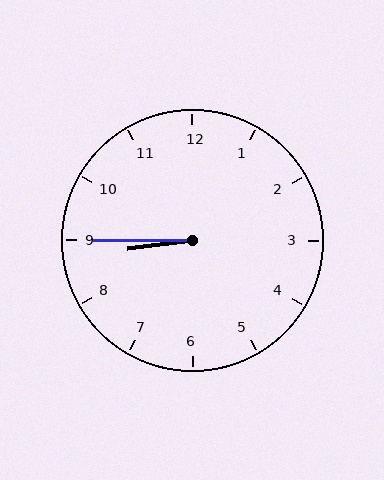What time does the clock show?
8:45.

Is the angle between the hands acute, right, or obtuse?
It is acute.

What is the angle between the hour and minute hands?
Approximately 8 degrees.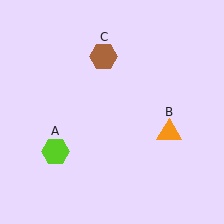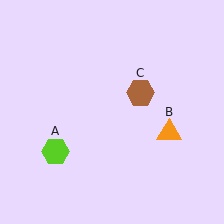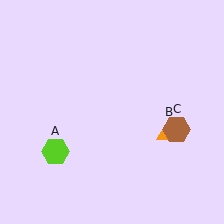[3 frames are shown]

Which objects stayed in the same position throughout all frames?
Lime hexagon (object A) and orange triangle (object B) remained stationary.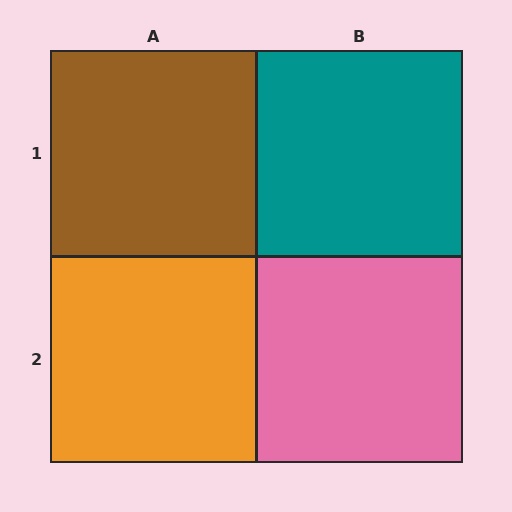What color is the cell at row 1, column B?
Teal.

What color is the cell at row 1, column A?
Brown.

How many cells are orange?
1 cell is orange.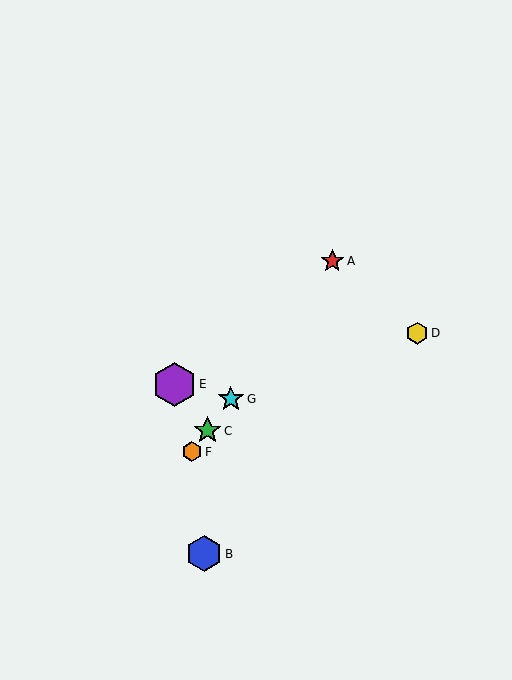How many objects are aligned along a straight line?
4 objects (A, C, F, G) are aligned along a straight line.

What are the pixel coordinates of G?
Object G is at (231, 399).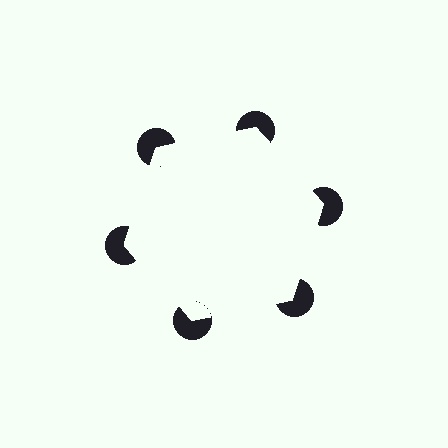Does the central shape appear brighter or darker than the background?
It typically appears slightly brighter than the background, even though no actual brightness change is drawn.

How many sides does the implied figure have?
6 sides.